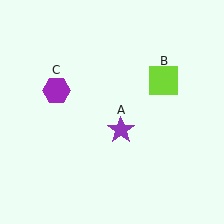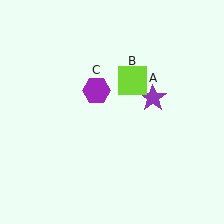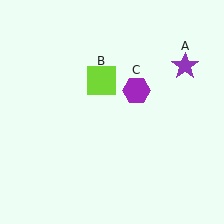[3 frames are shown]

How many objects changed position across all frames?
3 objects changed position: purple star (object A), lime square (object B), purple hexagon (object C).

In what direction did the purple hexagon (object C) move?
The purple hexagon (object C) moved right.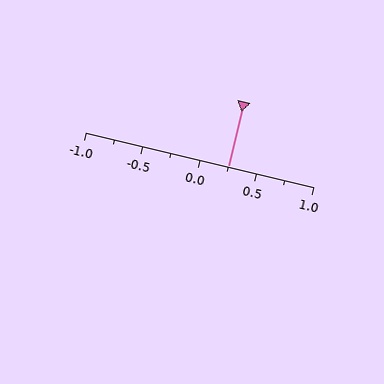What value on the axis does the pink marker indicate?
The marker indicates approximately 0.25.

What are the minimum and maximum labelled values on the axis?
The axis runs from -1.0 to 1.0.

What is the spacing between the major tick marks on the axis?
The major ticks are spaced 0.5 apart.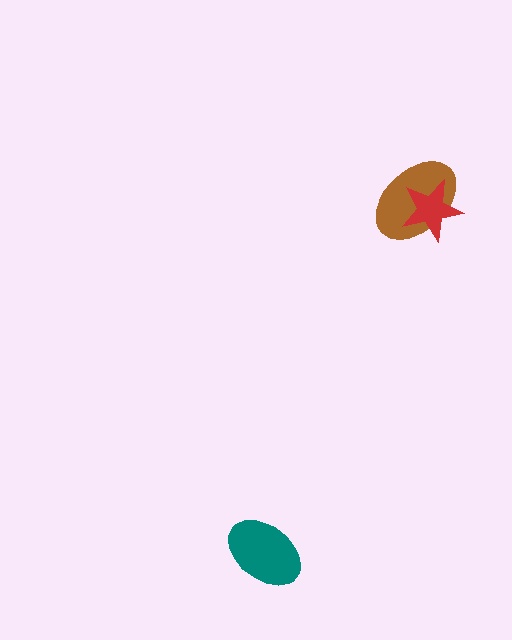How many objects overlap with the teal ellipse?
0 objects overlap with the teal ellipse.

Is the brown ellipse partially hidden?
Yes, it is partially covered by another shape.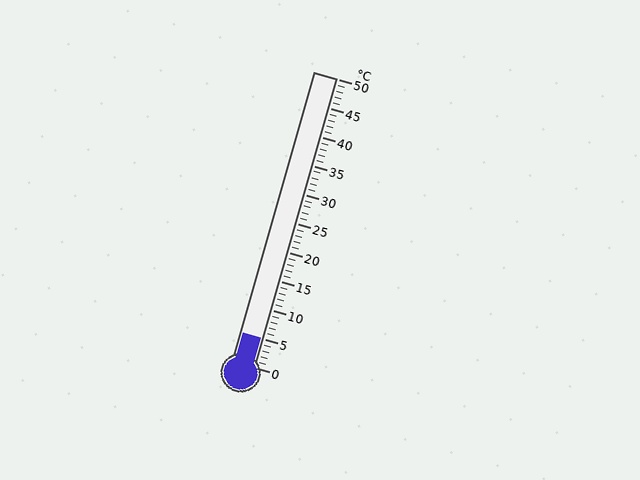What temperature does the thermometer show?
The thermometer shows approximately 5°C.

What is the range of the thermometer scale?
The thermometer scale ranges from 0°C to 50°C.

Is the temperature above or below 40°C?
The temperature is below 40°C.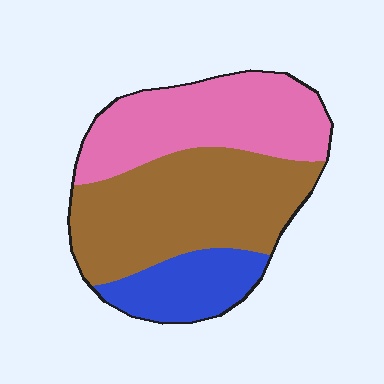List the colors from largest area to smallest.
From largest to smallest: brown, pink, blue.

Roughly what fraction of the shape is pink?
Pink takes up between a third and a half of the shape.